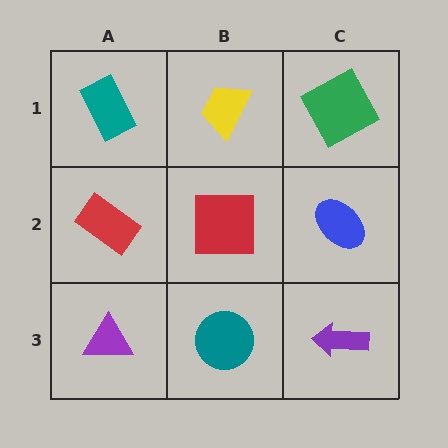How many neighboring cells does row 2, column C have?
3.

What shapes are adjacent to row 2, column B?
A yellow trapezoid (row 1, column B), a teal circle (row 3, column B), a red rectangle (row 2, column A), a blue ellipse (row 2, column C).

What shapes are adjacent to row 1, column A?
A red rectangle (row 2, column A), a yellow trapezoid (row 1, column B).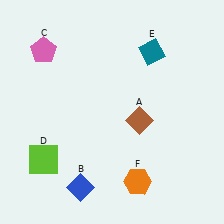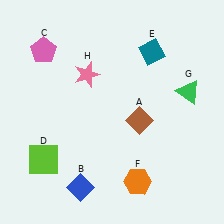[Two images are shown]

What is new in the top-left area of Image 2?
A pink star (H) was added in the top-left area of Image 2.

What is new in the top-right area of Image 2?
A green triangle (G) was added in the top-right area of Image 2.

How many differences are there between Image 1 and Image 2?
There are 2 differences between the two images.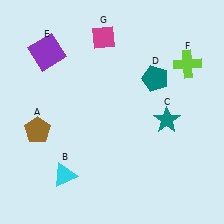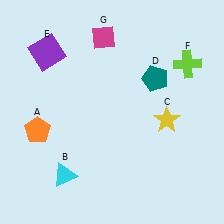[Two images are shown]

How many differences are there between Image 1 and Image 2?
There are 2 differences between the two images.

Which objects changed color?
A changed from brown to orange. C changed from teal to yellow.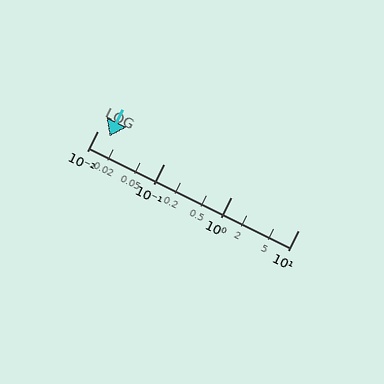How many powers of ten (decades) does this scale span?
The scale spans 3 decades, from 0.01 to 10.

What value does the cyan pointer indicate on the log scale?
The pointer indicates approximately 0.015.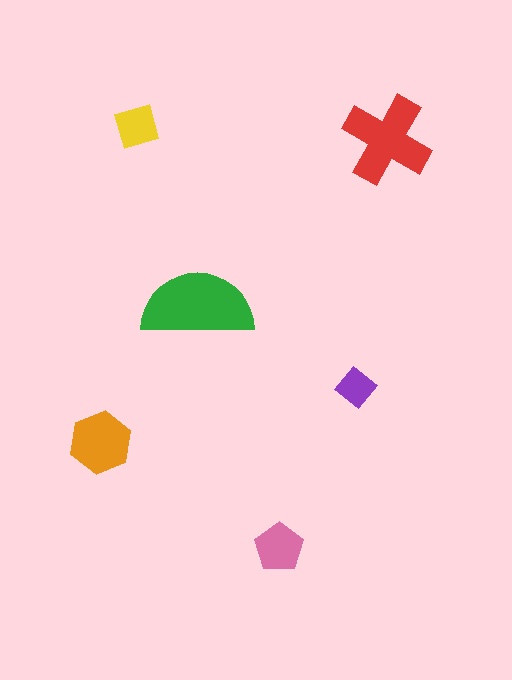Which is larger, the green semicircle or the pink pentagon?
The green semicircle.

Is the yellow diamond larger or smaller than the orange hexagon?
Smaller.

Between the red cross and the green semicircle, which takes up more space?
The green semicircle.